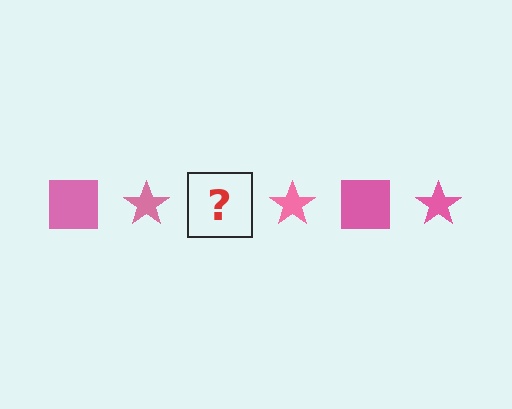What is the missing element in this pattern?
The missing element is a pink square.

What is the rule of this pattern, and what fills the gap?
The rule is that the pattern cycles through square, star shapes in pink. The gap should be filled with a pink square.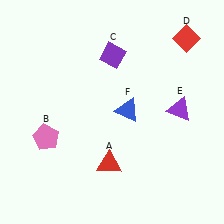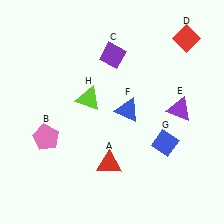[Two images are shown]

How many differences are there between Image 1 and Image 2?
There are 2 differences between the two images.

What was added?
A blue diamond (G), a lime triangle (H) were added in Image 2.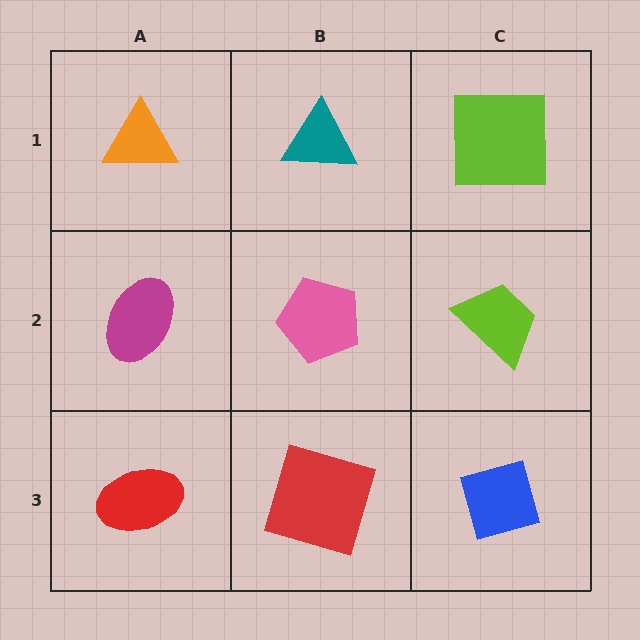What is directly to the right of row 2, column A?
A pink pentagon.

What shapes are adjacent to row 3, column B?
A pink pentagon (row 2, column B), a red ellipse (row 3, column A), a blue diamond (row 3, column C).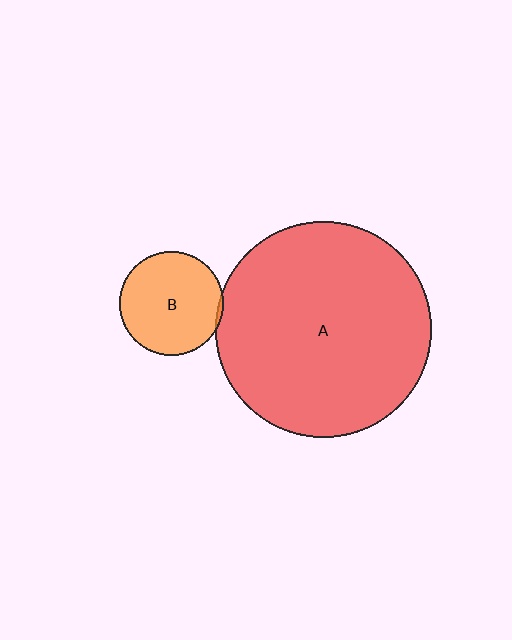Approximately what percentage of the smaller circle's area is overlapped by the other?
Approximately 5%.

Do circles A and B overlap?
Yes.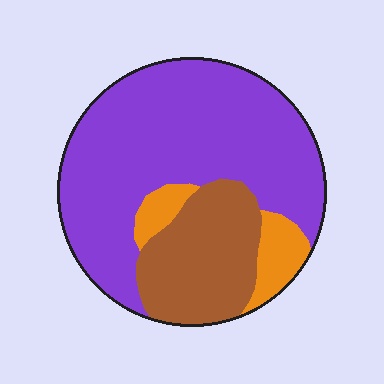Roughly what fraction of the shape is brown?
Brown takes up between a sixth and a third of the shape.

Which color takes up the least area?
Orange, at roughly 10%.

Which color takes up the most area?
Purple, at roughly 65%.